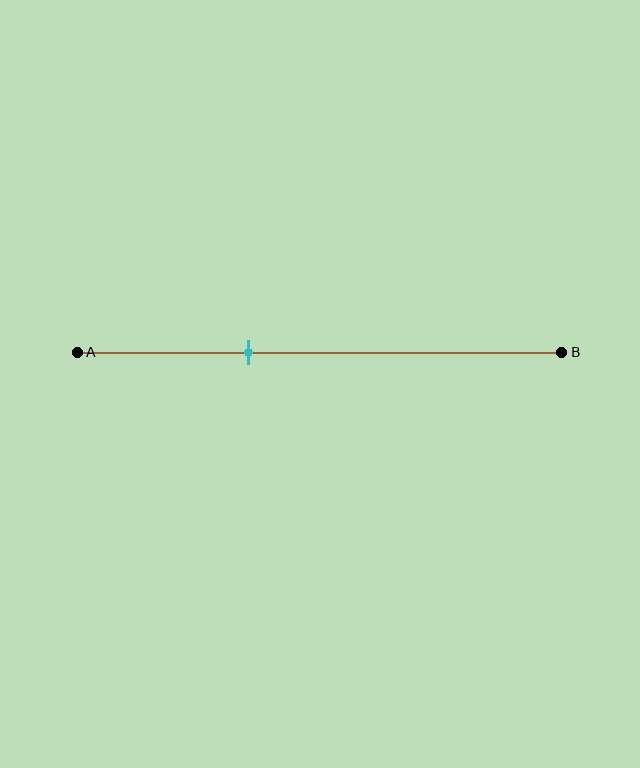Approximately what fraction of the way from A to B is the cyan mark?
The cyan mark is approximately 35% of the way from A to B.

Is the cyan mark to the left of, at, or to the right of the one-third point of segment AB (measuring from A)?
The cyan mark is approximately at the one-third point of segment AB.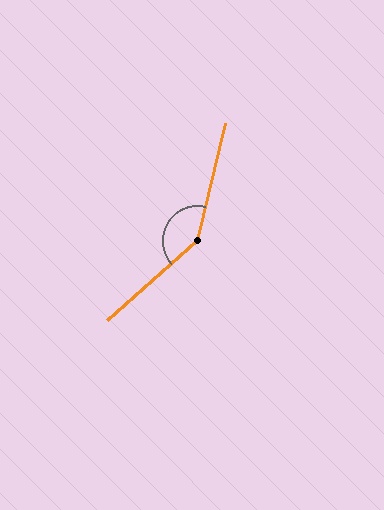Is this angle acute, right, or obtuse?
It is obtuse.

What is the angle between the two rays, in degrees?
Approximately 145 degrees.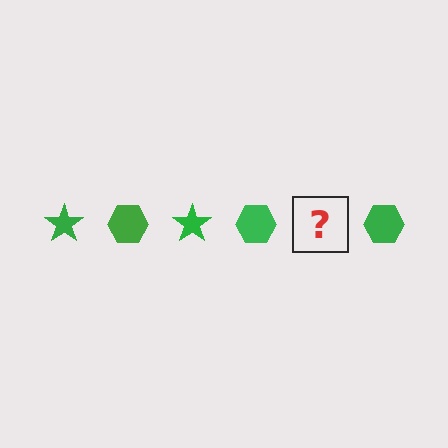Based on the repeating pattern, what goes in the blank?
The blank should be a green star.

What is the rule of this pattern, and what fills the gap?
The rule is that the pattern cycles through star, hexagon shapes in green. The gap should be filled with a green star.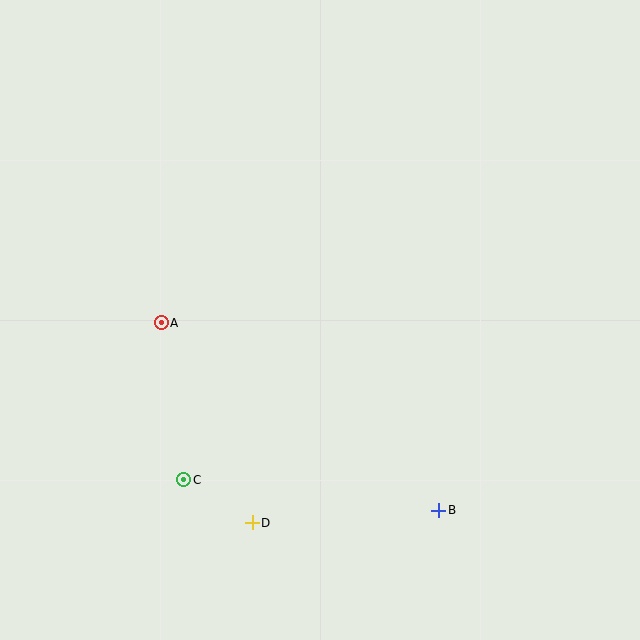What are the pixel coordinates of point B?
Point B is at (439, 510).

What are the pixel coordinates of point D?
Point D is at (252, 523).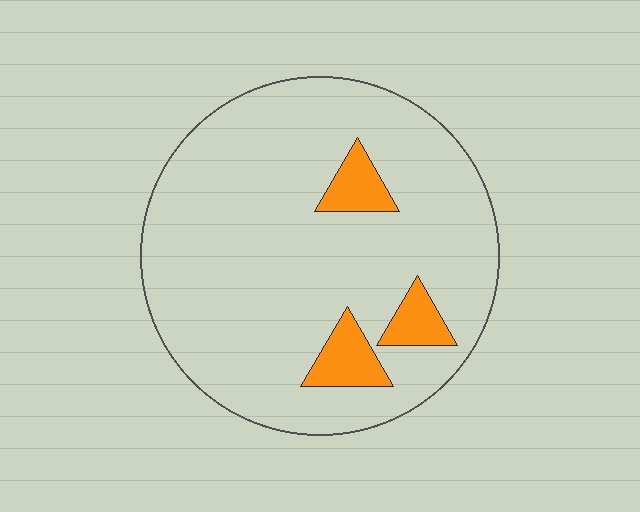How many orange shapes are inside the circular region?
3.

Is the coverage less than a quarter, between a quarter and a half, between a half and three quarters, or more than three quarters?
Less than a quarter.